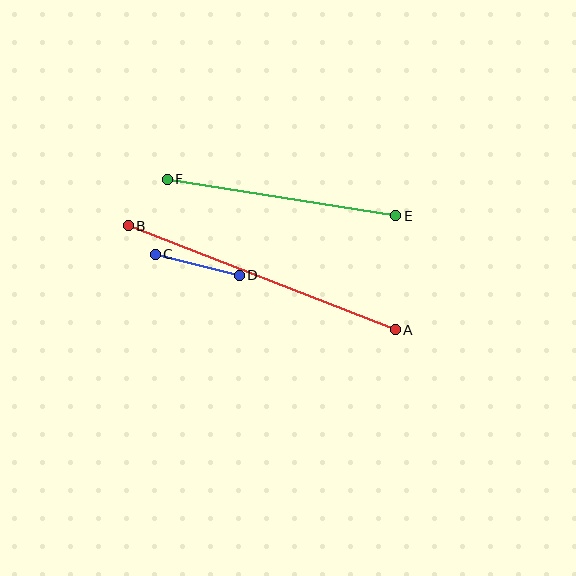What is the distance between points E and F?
The distance is approximately 232 pixels.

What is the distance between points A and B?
The distance is approximately 287 pixels.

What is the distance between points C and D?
The distance is approximately 87 pixels.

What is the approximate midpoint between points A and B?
The midpoint is at approximately (262, 278) pixels.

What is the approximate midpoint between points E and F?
The midpoint is at approximately (282, 198) pixels.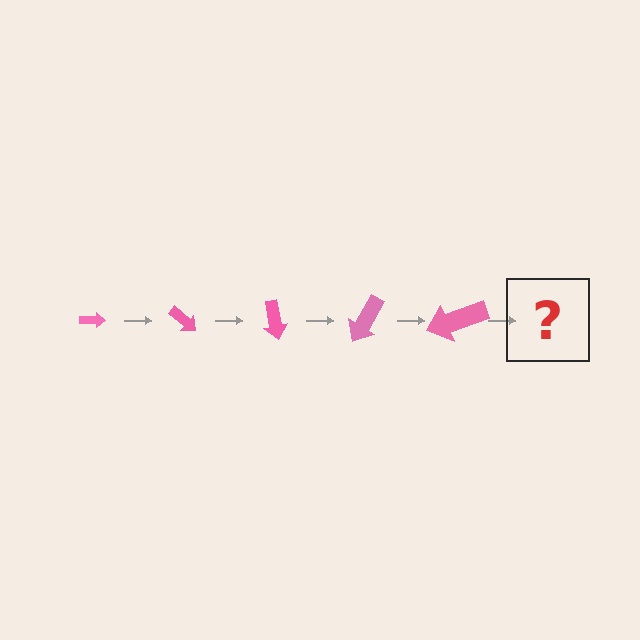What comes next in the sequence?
The next element should be an arrow, larger than the previous one and rotated 200 degrees from the start.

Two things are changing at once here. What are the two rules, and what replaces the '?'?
The two rules are that the arrow grows larger each step and it rotates 40 degrees each step. The '?' should be an arrow, larger than the previous one and rotated 200 degrees from the start.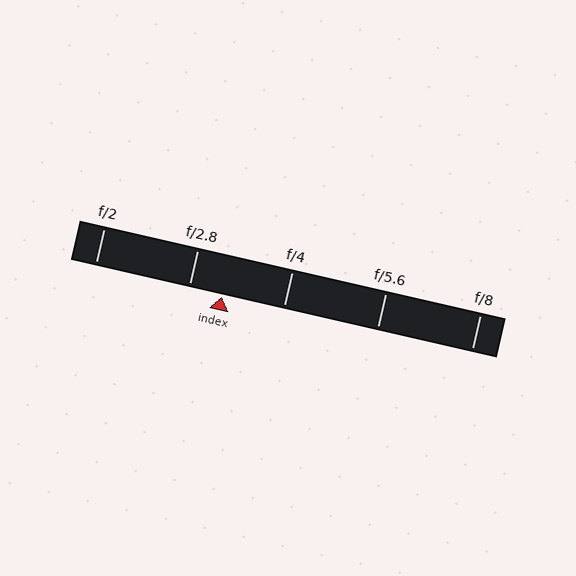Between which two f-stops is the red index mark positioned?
The index mark is between f/2.8 and f/4.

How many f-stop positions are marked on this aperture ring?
There are 5 f-stop positions marked.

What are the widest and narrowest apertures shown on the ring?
The widest aperture shown is f/2 and the narrowest is f/8.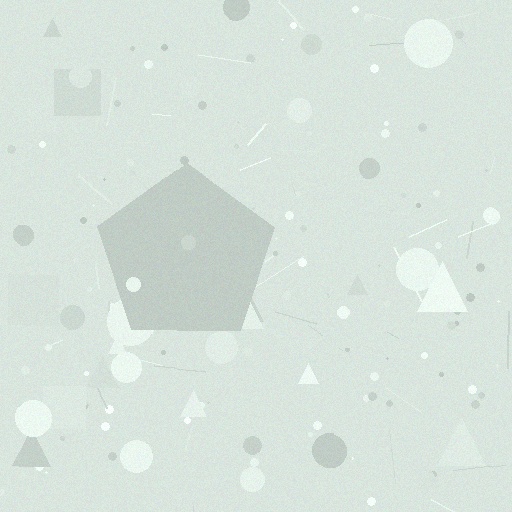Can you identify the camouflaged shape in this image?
The camouflaged shape is a pentagon.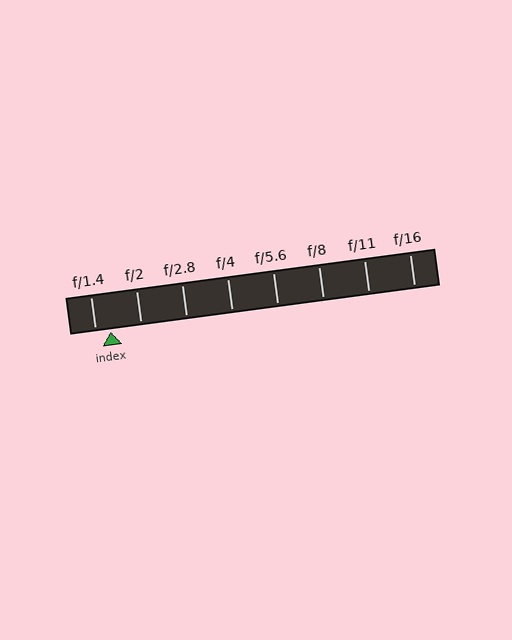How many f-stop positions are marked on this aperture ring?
There are 8 f-stop positions marked.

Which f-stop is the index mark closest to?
The index mark is closest to f/1.4.